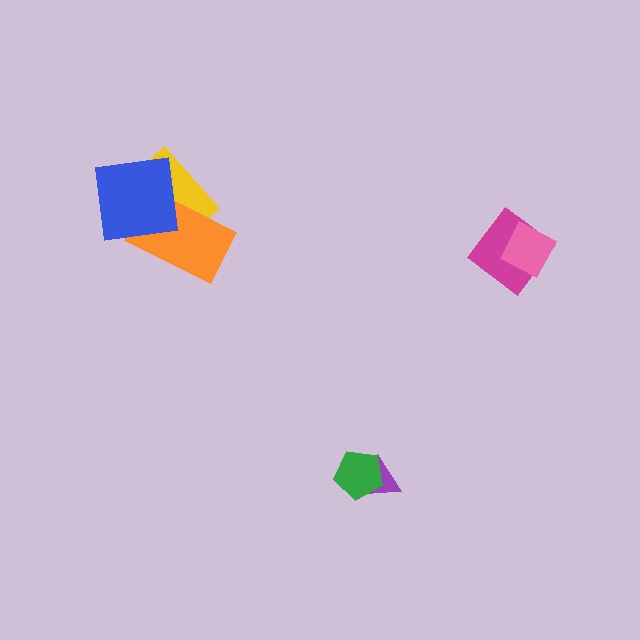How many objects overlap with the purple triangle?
1 object overlaps with the purple triangle.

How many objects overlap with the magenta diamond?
1 object overlaps with the magenta diamond.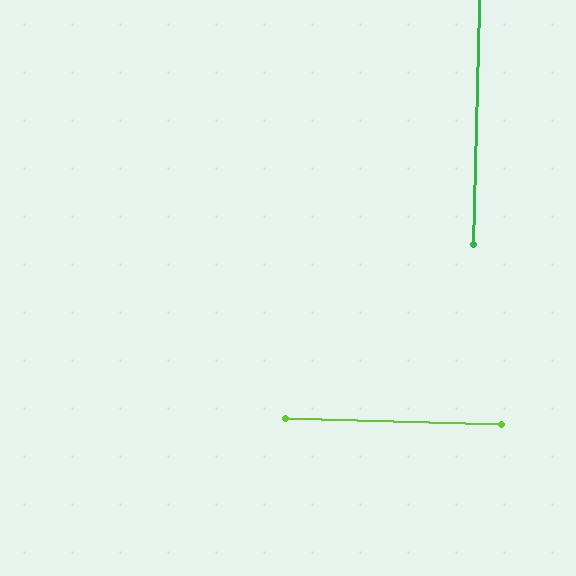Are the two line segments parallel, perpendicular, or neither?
Perpendicular — they meet at approximately 90°.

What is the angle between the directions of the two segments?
Approximately 90 degrees.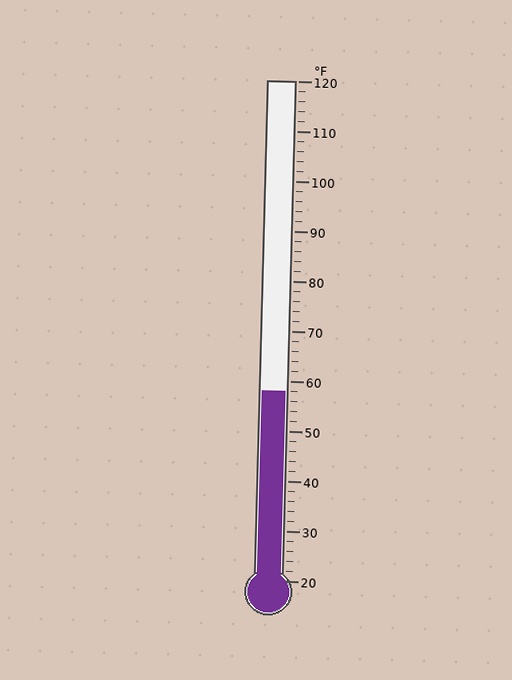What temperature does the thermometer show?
The thermometer shows approximately 58°F.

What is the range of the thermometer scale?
The thermometer scale ranges from 20°F to 120°F.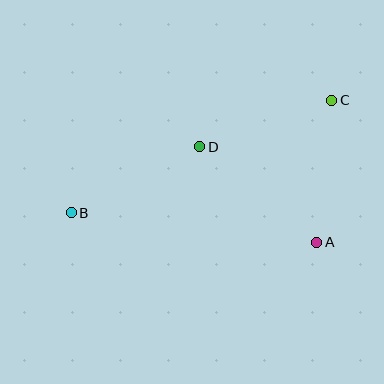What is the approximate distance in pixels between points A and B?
The distance between A and B is approximately 247 pixels.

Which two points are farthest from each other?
Points B and C are farthest from each other.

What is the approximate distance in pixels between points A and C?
The distance between A and C is approximately 143 pixels.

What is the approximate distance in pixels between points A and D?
The distance between A and D is approximately 151 pixels.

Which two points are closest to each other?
Points C and D are closest to each other.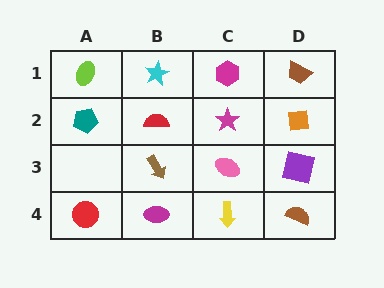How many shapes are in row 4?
4 shapes.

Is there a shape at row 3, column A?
No, that cell is empty.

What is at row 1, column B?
A cyan star.